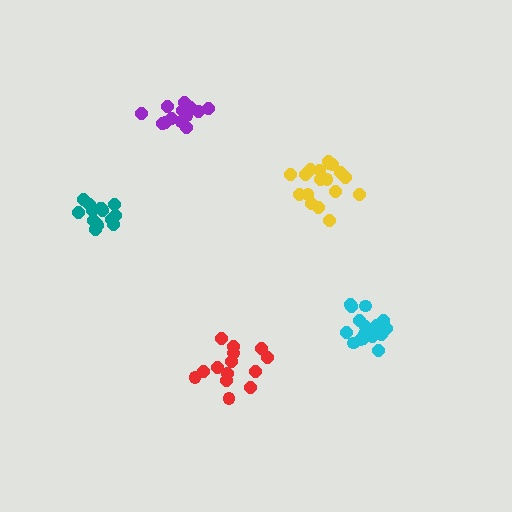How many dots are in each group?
Group 1: 14 dots, Group 2: 15 dots, Group 3: 18 dots, Group 4: 17 dots, Group 5: 15 dots (79 total).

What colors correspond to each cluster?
The clusters are colored: red, teal, yellow, cyan, purple.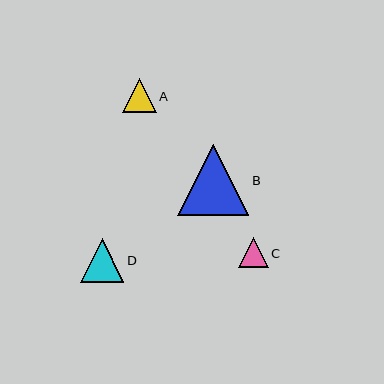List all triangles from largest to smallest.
From largest to smallest: B, D, A, C.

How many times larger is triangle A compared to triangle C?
Triangle A is approximately 1.1 times the size of triangle C.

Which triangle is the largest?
Triangle B is the largest with a size of approximately 71 pixels.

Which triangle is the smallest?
Triangle C is the smallest with a size of approximately 30 pixels.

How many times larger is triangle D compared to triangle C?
Triangle D is approximately 1.5 times the size of triangle C.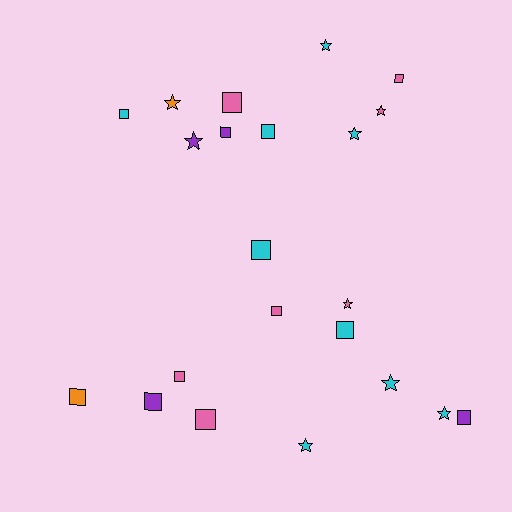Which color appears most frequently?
Cyan, with 9 objects.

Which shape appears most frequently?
Square, with 13 objects.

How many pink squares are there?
There are 5 pink squares.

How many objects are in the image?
There are 22 objects.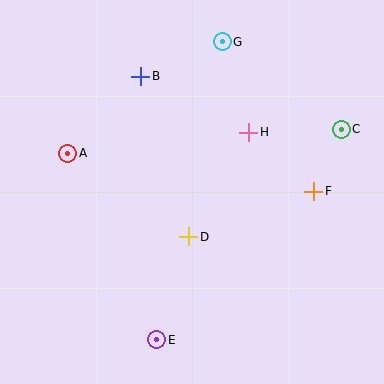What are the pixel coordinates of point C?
Point C is at (341, 129).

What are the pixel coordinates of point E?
Point E is at (157, 340).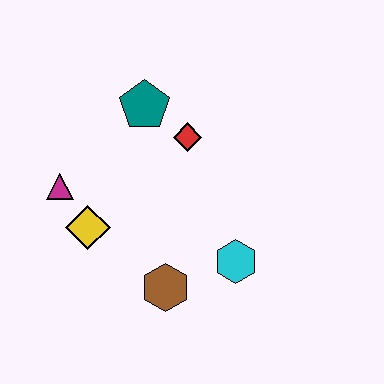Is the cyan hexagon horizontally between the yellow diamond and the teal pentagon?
No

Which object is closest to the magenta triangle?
The yellow diamond is closest to the magenta triangle.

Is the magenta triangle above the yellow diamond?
Yes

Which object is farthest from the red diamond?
The brown hexagon is farthest from the red diamond.